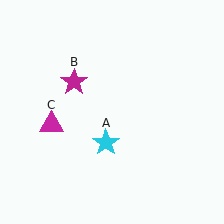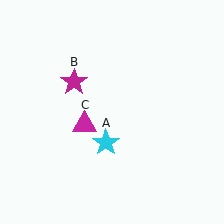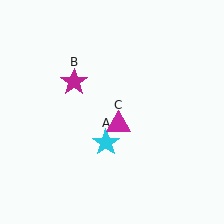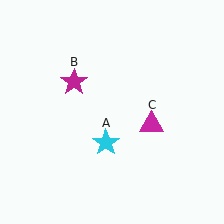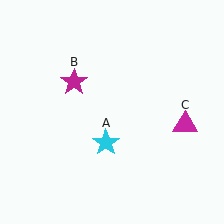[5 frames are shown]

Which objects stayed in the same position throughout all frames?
Cyan star (object A) and magenta star (object B) remained stationary.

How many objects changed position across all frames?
1 object changed position: magenta triangle (object C).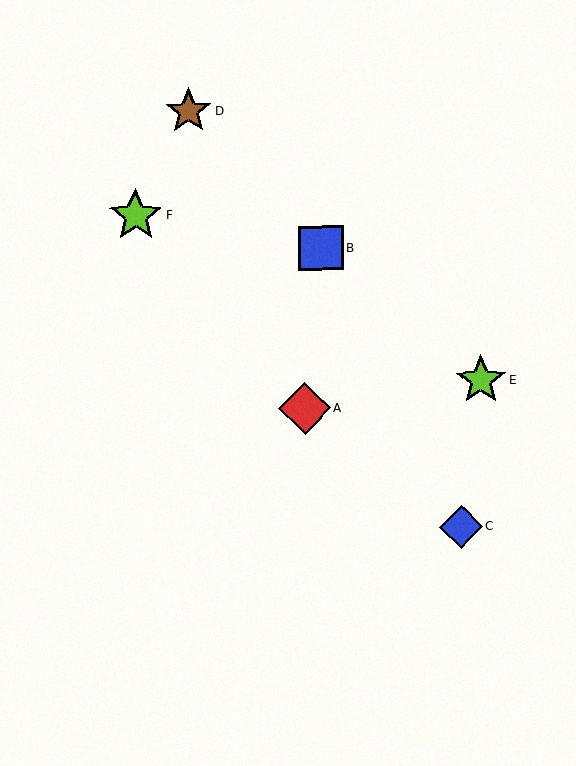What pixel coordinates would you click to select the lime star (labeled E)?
Click at (481, 380) to select the lime star E.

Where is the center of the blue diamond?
The center of the blue diamond is at (461, 527).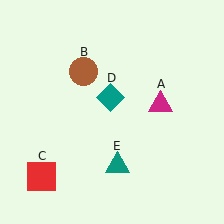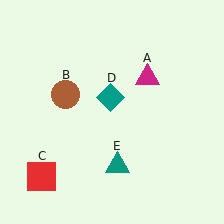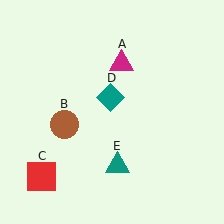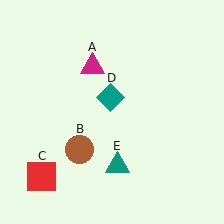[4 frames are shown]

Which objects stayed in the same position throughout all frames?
Red square (object C) and teal diamond (object D) and teal triangle (object E) remained stationary.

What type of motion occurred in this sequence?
The magenta triangle (object A), brown circle (object B) rotated counterclockwise around the center of the scene.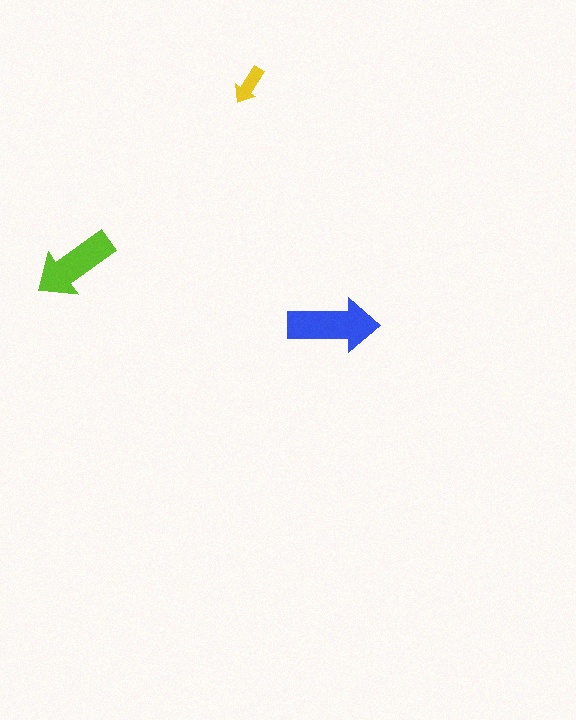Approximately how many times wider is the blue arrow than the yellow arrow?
About 2.5 times wider.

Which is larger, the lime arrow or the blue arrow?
The blue one.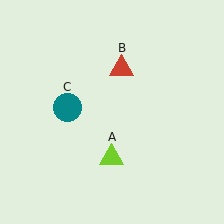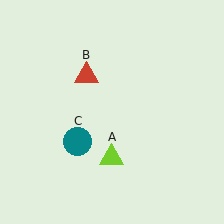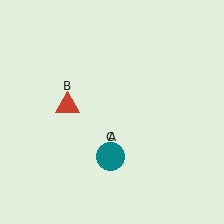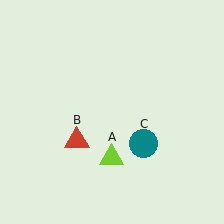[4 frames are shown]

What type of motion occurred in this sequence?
The red triangle (object B), teal circle (object C) rotated counterclockwise around the center of the scene.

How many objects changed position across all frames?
2 objects changed position: red triangle (object B), teal circle (object C).